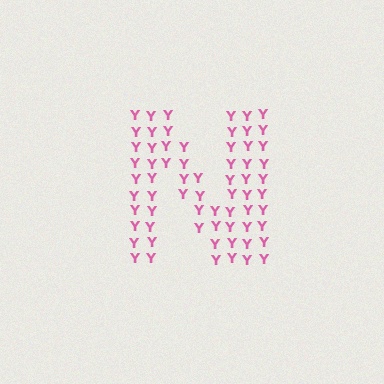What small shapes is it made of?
It is made of small letter Y's.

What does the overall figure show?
The overall figure shows the letter N.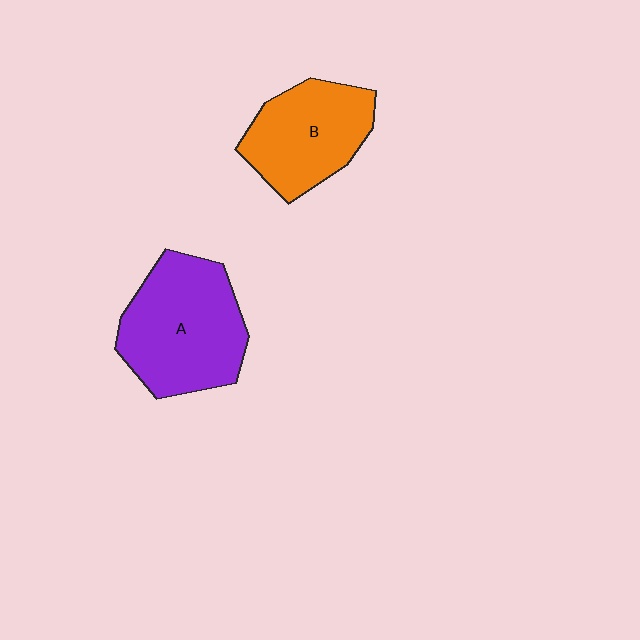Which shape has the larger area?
Shape A (purple).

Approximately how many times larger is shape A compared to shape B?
Approximately 1.3 times.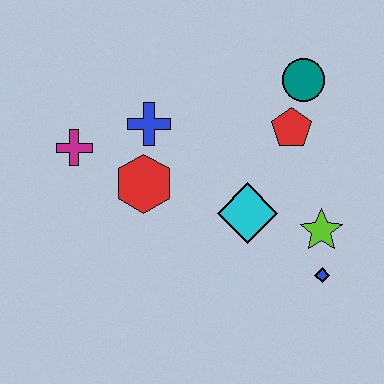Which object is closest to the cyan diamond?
The lime star is closest to the cyan diamond.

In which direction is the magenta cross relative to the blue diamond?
The magenta cross is to the left of the blue diamond.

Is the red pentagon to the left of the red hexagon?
No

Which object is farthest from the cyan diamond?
The magenta cross is farthest from the cyan diamond.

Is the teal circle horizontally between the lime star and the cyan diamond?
Yes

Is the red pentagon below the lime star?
No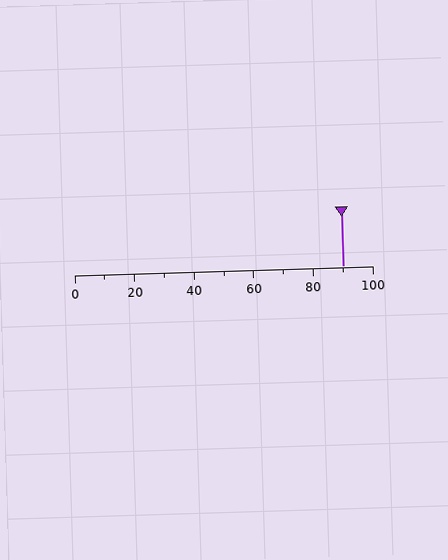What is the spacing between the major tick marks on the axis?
The major ticks are spaced 20 apart.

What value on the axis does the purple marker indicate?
The marker indicates approximately 90.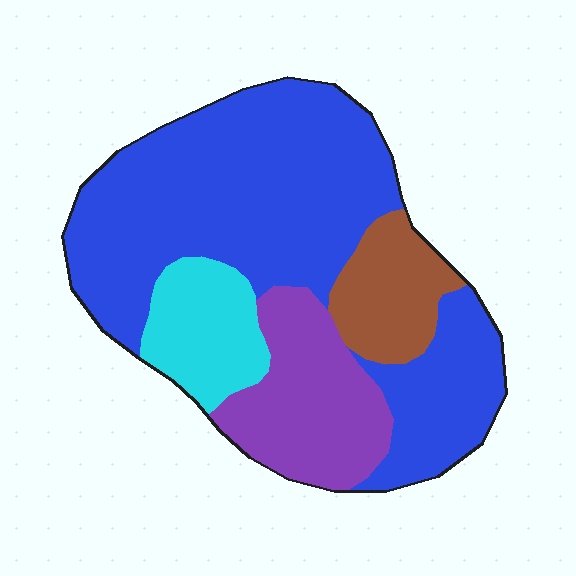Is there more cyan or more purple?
Purple.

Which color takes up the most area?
Blue, at roughly 60%.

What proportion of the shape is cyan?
Cyan takes up about one eighth (1/8) of the shape.